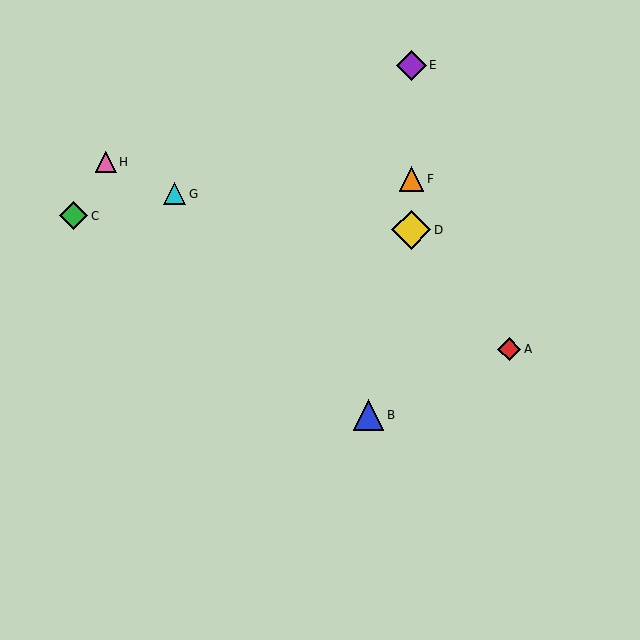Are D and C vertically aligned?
No, D is at x≈411 and C is at x≈74.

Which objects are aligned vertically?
Objects D, E, F are aligned vertically.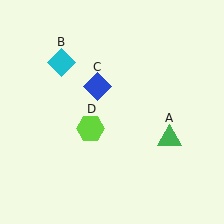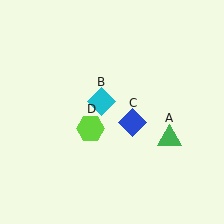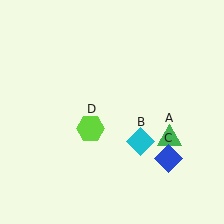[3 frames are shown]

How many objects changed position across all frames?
2 objects changed position: cyan diamond (object B), blue diamond (object C).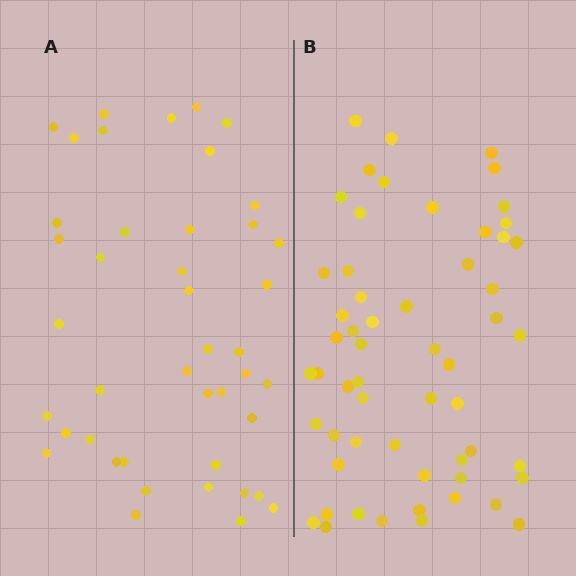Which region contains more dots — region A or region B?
Region B (the right region) has more dots.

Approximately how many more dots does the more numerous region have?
Region B has approximately 15 more dots than region A.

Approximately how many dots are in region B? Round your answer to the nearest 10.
About 60 dots. (The exact count is 57, which rounds to 60.)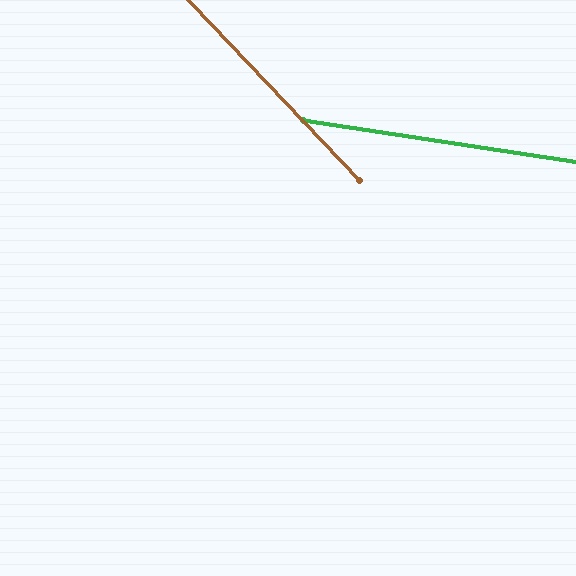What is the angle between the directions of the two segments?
Approximately 38 degrees.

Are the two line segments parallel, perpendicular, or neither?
Neither parallel nor perpendicular — they differ by about 38°.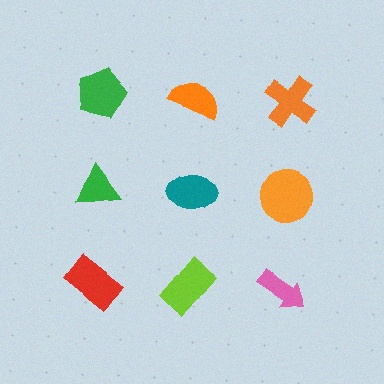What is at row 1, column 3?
An orange cross.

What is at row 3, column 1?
A red rectangle.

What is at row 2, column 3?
An orange circle.